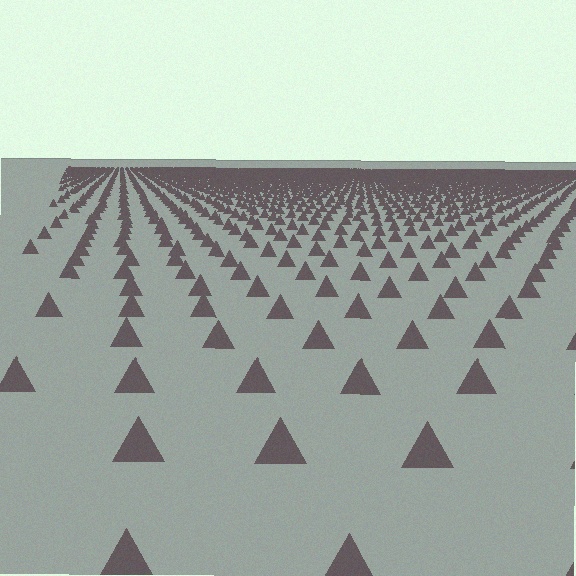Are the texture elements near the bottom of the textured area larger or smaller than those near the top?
Larger. Near the bottom, elements are closer to the viewer and appear at a bigger on-screen size.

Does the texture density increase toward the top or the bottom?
Density increases toward the top.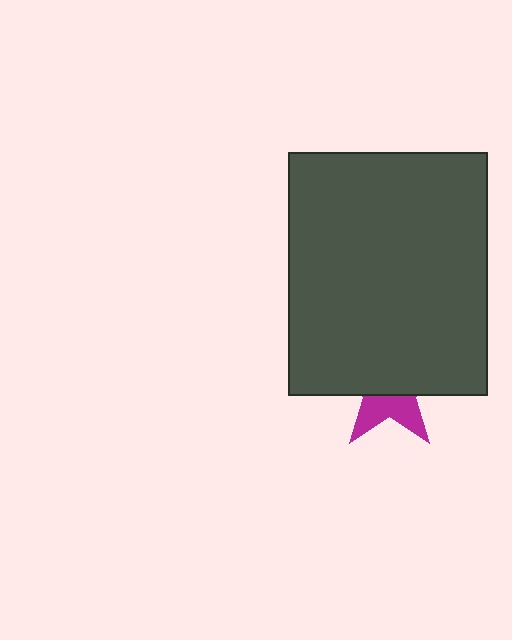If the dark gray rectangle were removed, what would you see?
You would see the complete magenta star.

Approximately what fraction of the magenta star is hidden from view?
Roughly 62% of the magenta star is hidden behind the dark gray rectangle.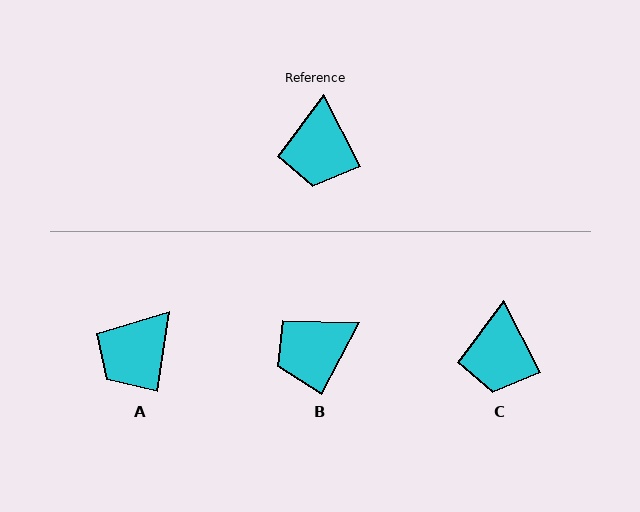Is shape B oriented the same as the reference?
No, it is off by about 55 degrees.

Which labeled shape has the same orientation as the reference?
C.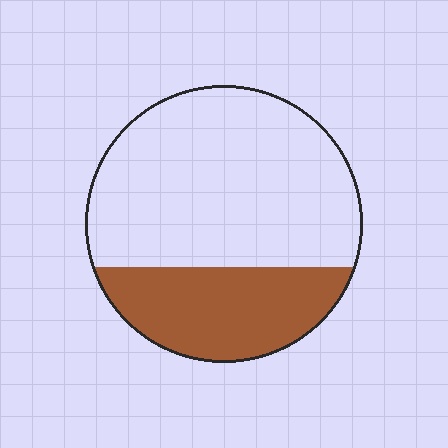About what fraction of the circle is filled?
About one third (1/3).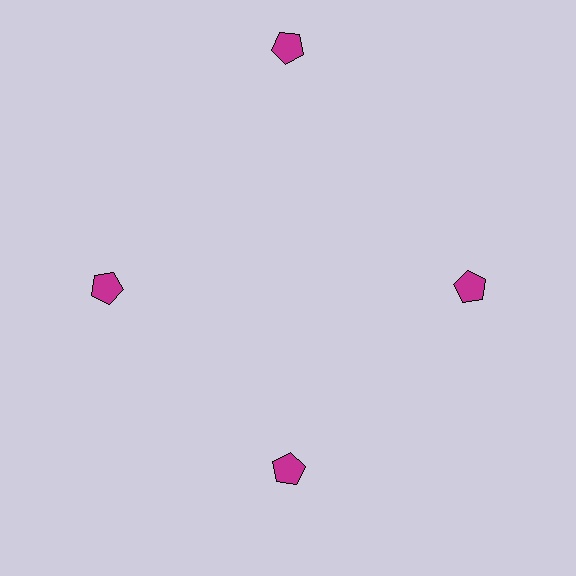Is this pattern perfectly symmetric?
No. The 4 magenta pentagons are arranged in a ring, but one element near the 12 o'clock position is pushed outward from the center, breaking the 4-fold rotational symmetry.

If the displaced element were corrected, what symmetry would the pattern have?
It would have 4-fold rotational symmetry — the pattern would map onto itself every 90 degrees.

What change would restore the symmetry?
The symmetry would be restored by moving it inward, back onto the ring so that all 4 pentagons sit at equal angles and equal distance from the center.